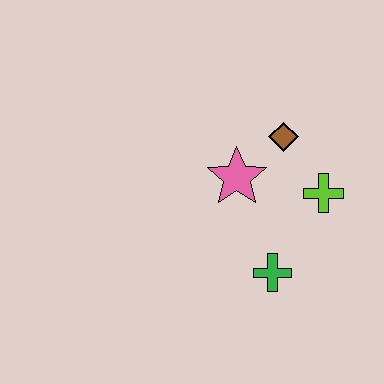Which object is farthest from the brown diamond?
The green cross is farthest from the brown diamond.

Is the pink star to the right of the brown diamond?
No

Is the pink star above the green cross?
Yes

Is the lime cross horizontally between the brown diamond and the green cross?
No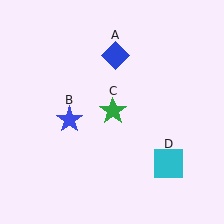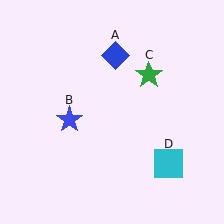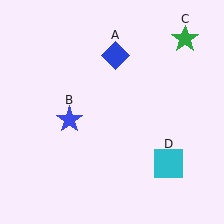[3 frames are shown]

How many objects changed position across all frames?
1 object changed position: green star (object C).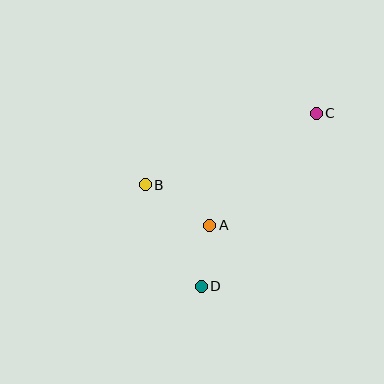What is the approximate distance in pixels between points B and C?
The distance between B and C is approximately 185 pixels.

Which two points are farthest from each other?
Points C and D are farthest from each other.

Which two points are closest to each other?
Points A and D are closest to each other.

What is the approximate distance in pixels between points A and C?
The distance between A and C is approximately 155 pixels.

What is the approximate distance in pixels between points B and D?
The distance between B and D is approximately 116 pixels.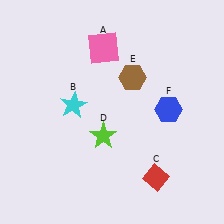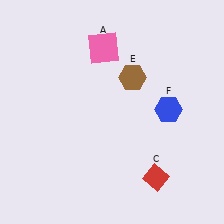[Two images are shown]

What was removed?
The cyan star (B), the lime star (D) were removed in Image 2.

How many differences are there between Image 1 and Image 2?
There are 2 differences between the two images.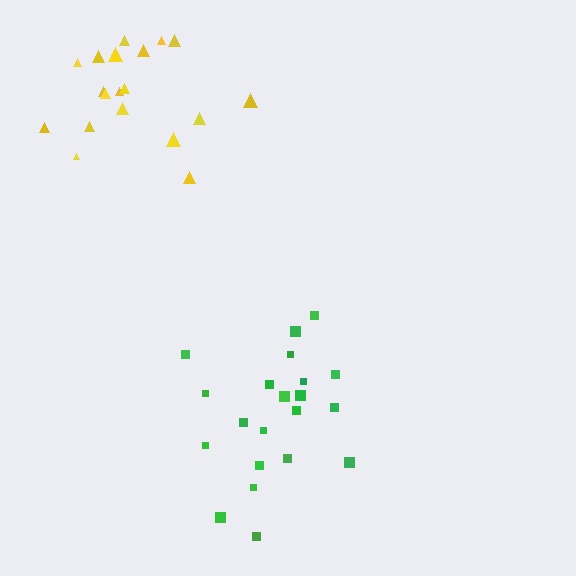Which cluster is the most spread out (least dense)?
Green.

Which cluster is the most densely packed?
Yellow.